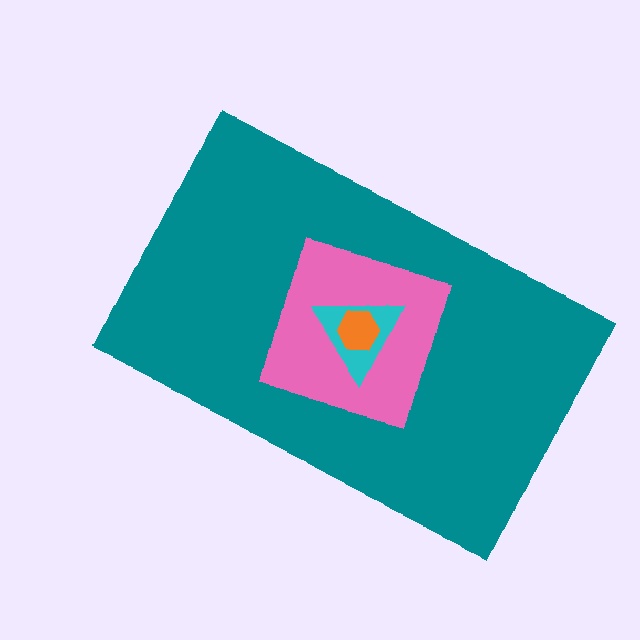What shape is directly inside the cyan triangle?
The orange hexagon.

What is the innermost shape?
The orange hexagon.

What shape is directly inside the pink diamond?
The cyan triangle.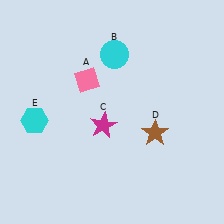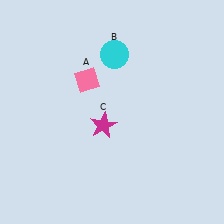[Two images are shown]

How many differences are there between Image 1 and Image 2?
There are 2 differences between the two images.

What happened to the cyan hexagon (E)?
The cyan hexagon (E) was removed in Image 2. It was in the bottom-left area of Image 1.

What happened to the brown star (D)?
The brown star (D) was removed in Image 2. It was in the bottom-right area of Image 1.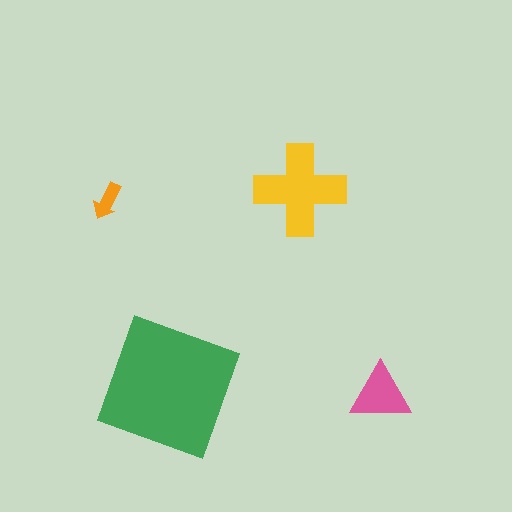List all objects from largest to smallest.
The green square, the yellow cross, the pink triangle, the orange arrow.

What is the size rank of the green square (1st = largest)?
1st.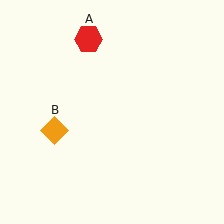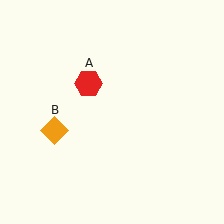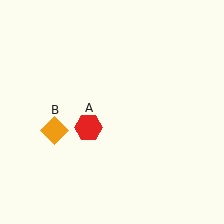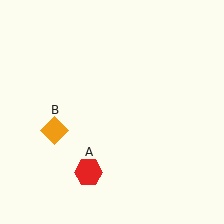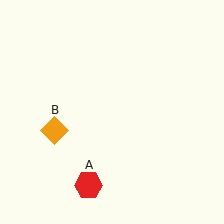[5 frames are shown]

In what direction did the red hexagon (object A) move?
The red hexagon (object A) moved down.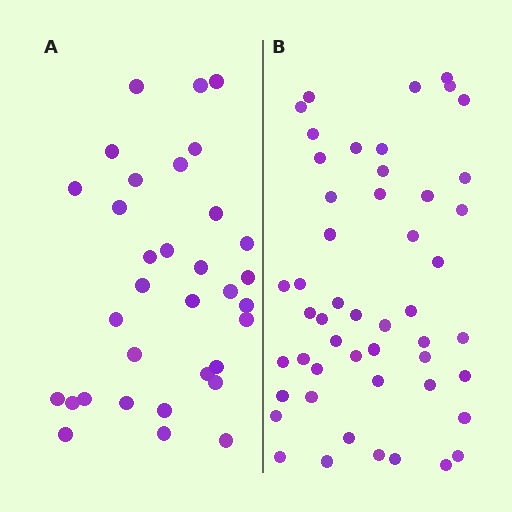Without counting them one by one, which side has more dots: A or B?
Region B (the right region) has more dots.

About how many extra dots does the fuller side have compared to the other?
Region B has approximately 15 more dots than region A.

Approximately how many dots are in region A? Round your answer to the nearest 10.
About 30 dots. (The exact count is 33, which rounds to 30.)